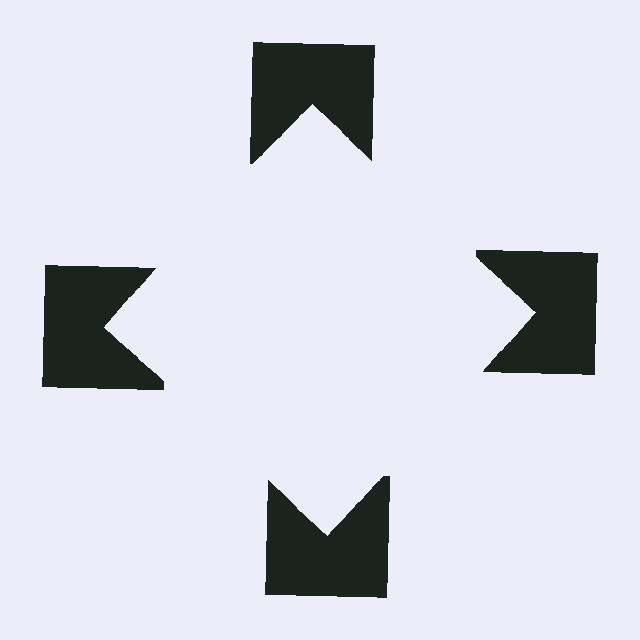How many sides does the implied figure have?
4 sides.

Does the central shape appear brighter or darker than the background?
It typically appears slightly brighter than the background, even though no actual brightness change is drawn.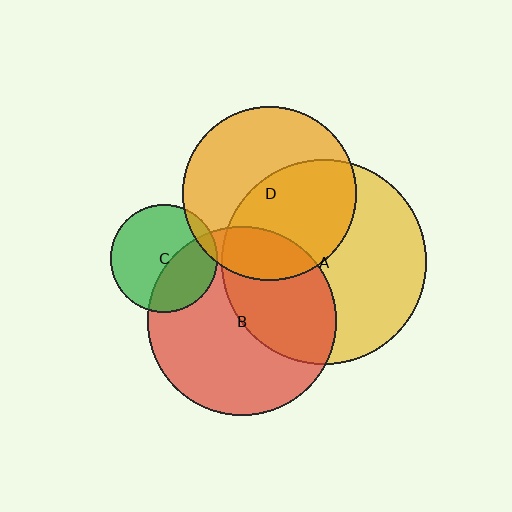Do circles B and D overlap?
Yes.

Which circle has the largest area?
Circle A (yellow).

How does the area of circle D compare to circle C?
Approximately 2.6 times.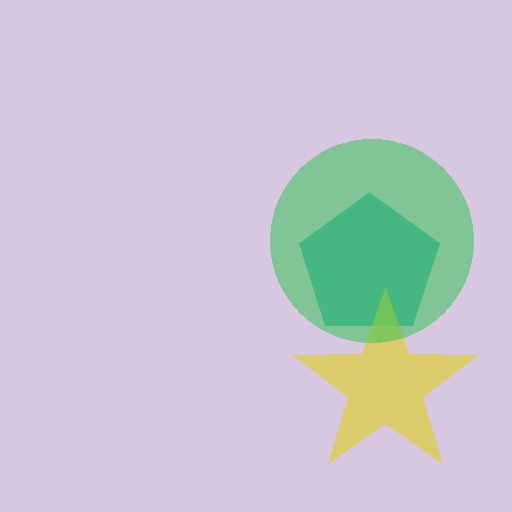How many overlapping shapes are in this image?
There are 3 overlapping shapes in the image.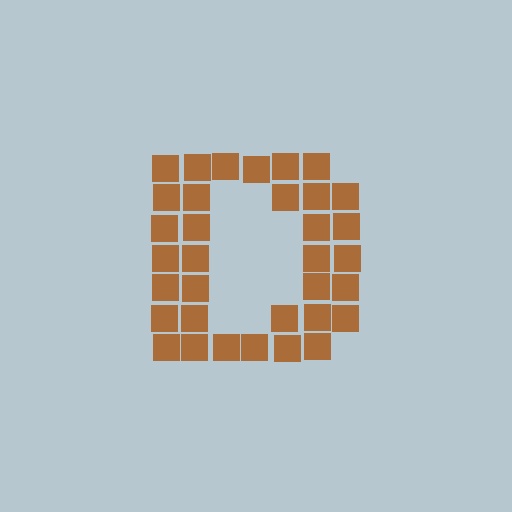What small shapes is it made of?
It is made of small squares.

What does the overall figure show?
The overall figure shows the letter D.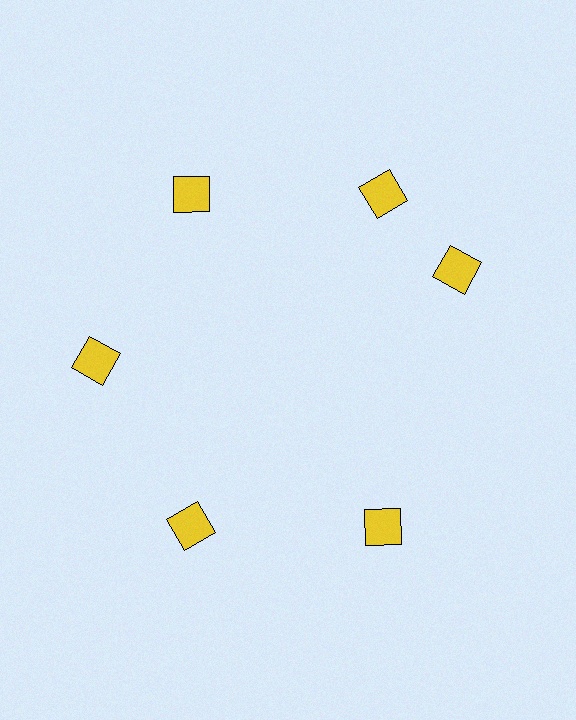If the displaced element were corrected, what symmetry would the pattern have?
It would have 6-fold rotational symmetry — the pattern would map onto itself every 60 degrees.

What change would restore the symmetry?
The symmetry would be restored by rotating it back into even spacing with its neighbors so that all 6 squares sit at equal angles and equal distance from the center.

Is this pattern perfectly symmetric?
No. The 6 yellow squares are arranged in a ring, but one element near the 3 o'clock position is rotated out of alignment along the ring, breaking the 6-fold rotational symmetry.